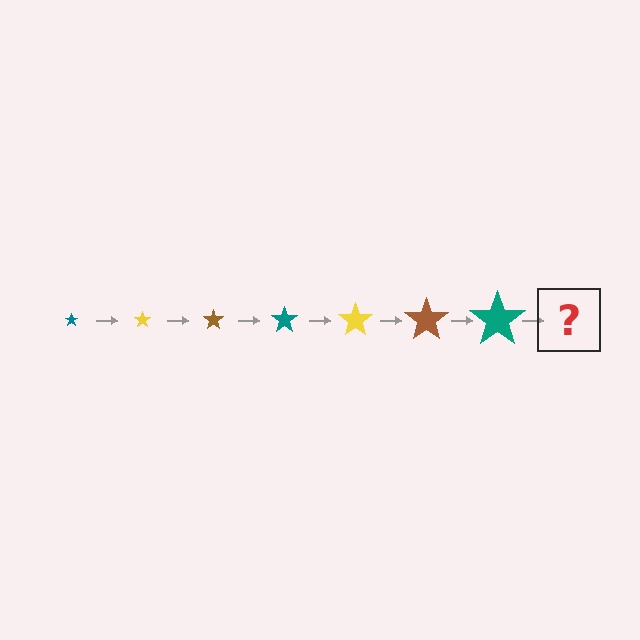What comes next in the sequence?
The next element should be a yellow star, larger than the previous one.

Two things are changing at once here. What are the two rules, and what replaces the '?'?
The two rules are that the star grows larger each step and the color cycles through teal, yellow, and brown. The '?' should be a yellow star, larger than the previous one.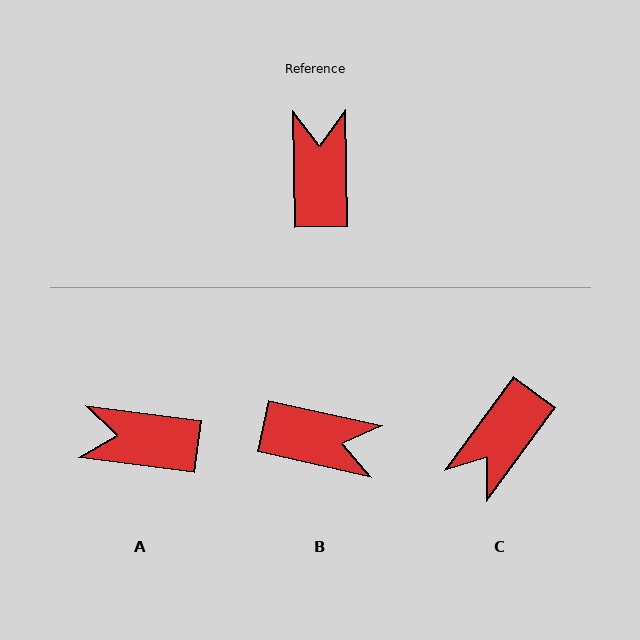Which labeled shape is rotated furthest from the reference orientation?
C, about 143 degrees away.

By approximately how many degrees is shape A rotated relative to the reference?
Approximately 81 degrees counter-clockwise.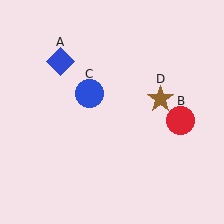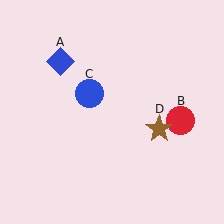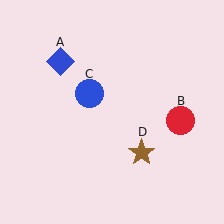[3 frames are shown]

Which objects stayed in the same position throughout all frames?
Blue diamond (object A) and red circle (object B) and blue circle (object C) remained stationary.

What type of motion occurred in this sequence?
The brown star (object D) rotated clockwise around the center of the scene.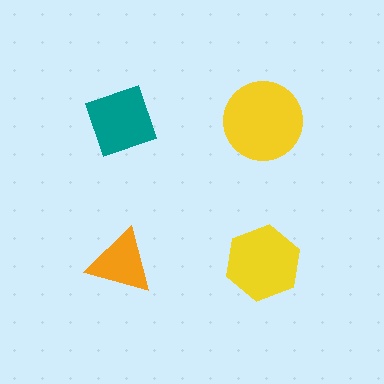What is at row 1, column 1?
A teal diamond.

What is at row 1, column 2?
A yellow circle.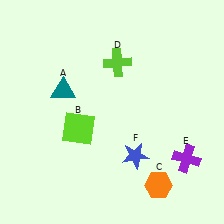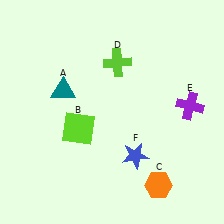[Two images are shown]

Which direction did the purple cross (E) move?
The purple cross (E) moved up.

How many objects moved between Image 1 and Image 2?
1 object moved between the two images.